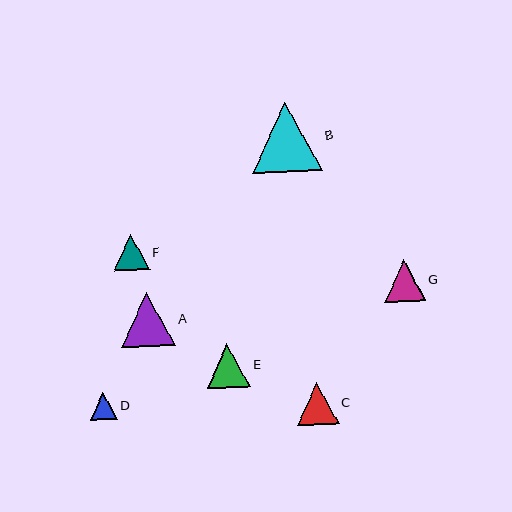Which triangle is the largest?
Triangle B is the largest with a size of approximately 70 pixels.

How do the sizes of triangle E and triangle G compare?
Triangle E and triangle G are approximately the same size.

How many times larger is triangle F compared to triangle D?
Triangle F is approximately 1.3 times the size of triangle D.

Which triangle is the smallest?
Triangle D is the smallest with a size of approximately 27 pixels.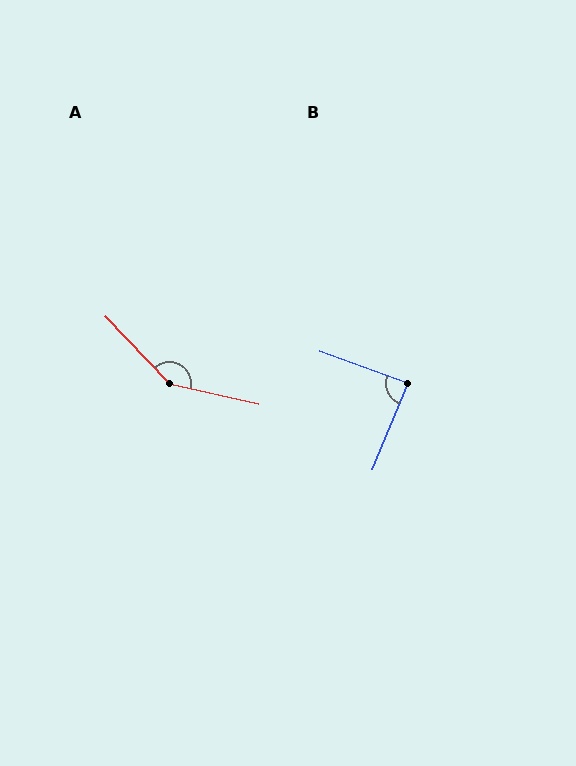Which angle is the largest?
A, at approximately 147 degrees.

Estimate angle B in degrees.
Approximately 88 degrees.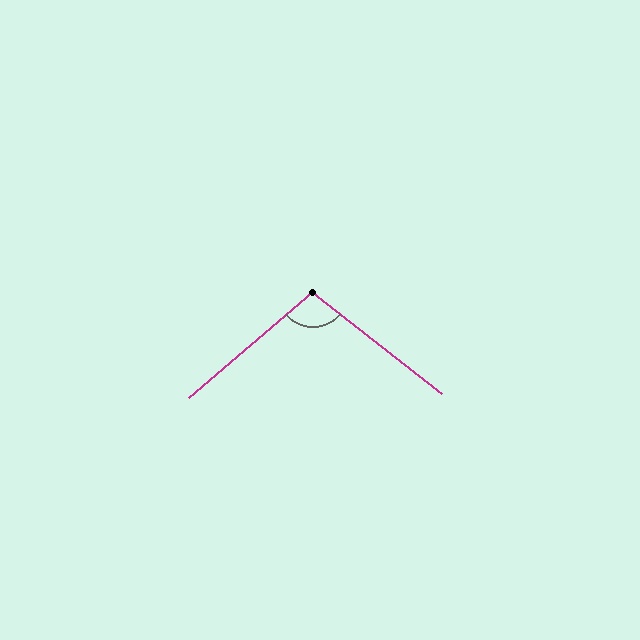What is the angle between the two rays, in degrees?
Approximately 102 degrees.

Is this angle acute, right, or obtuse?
It is obtuse.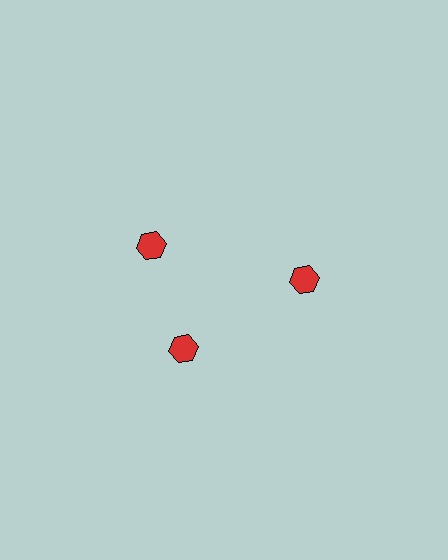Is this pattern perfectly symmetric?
No. The 3 red hexagons are arranged in a ring, but one element near the 11 o'clock position is rotated out of alignment along the ring, breaking the 3-fold rotational symmetry.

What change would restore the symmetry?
The symmetry would be restored by rotating it back into even spacing with its neighbors so that all 3 hexagons sit at equal angles and equal distance from the center.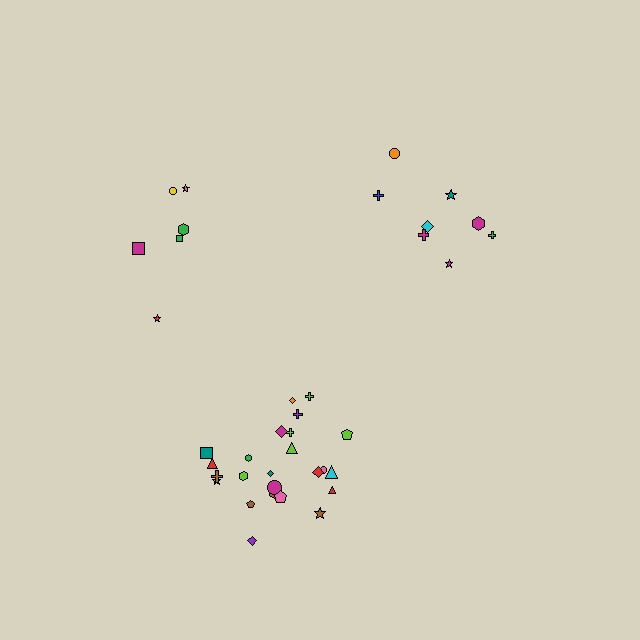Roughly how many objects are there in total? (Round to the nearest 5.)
Roughly 40 objects in total.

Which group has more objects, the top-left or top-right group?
The top-right group.